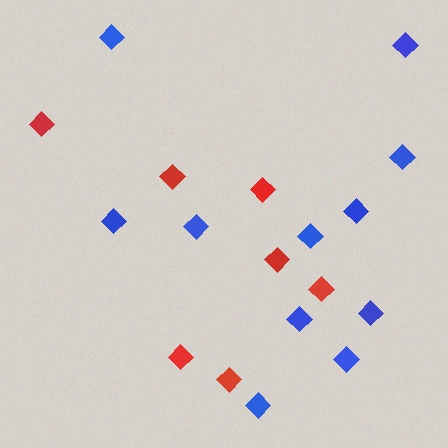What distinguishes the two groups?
There are 2 groups: one group of red diamonds (7) and one group of blue diamonds (11).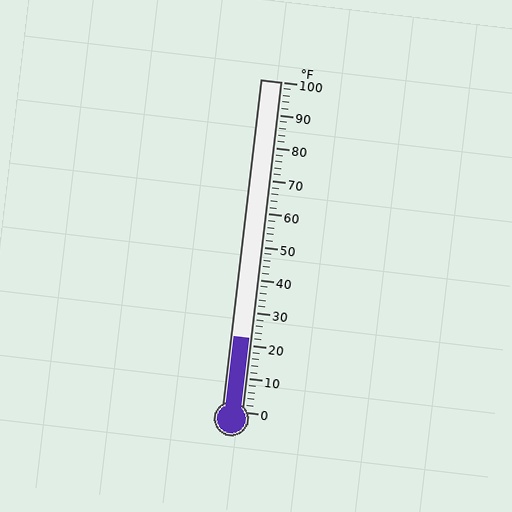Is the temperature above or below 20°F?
The temperature is above 20°F.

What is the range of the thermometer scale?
The thermometer scale ranges from 0°F to 100°F.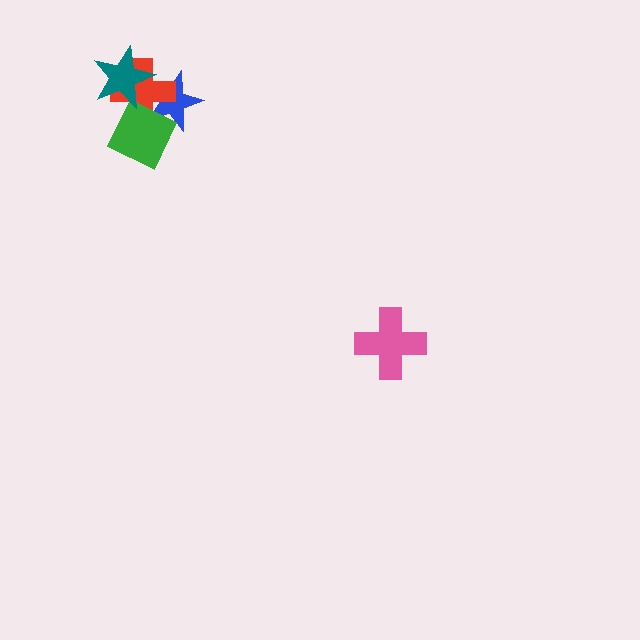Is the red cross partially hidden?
Yes, it is partially covered by another shape.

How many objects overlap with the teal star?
3 objects overlap with the teal star.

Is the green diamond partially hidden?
Yes, it is partially covered by another shape.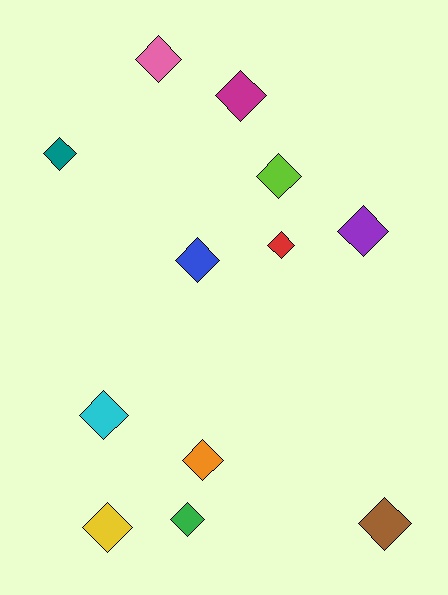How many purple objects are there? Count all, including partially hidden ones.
There is 1 purple object.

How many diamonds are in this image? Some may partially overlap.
There are 12 diamonds.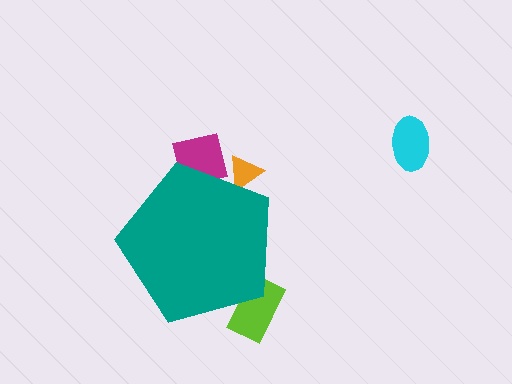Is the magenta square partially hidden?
Yes, the magenta square is partially hidden behind the teal pentagon.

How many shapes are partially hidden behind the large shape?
3 shapes are partially hidden.